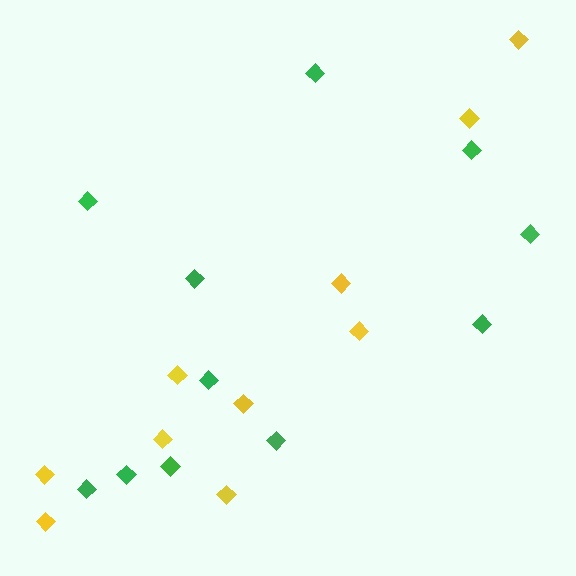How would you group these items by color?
There are 2 groups: one group of green diamonds (11) and one group of yellow diamonds (10).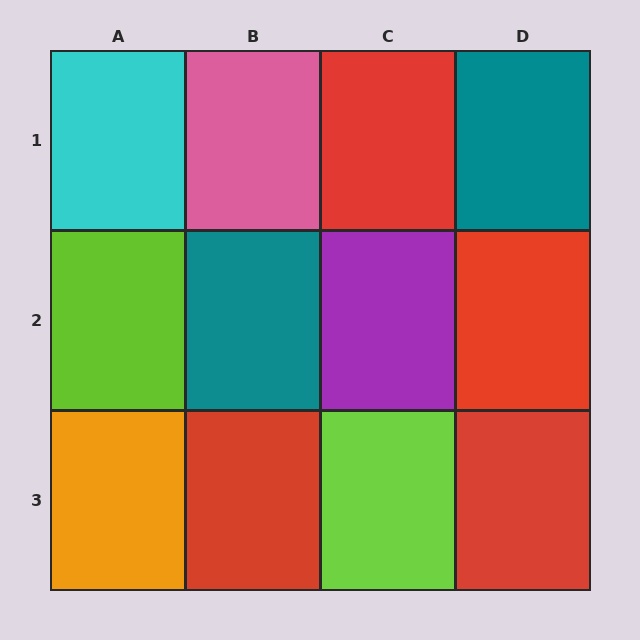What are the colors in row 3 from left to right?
Orange, red, lime, red.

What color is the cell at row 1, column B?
Pink.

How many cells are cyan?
1 cell is cyan.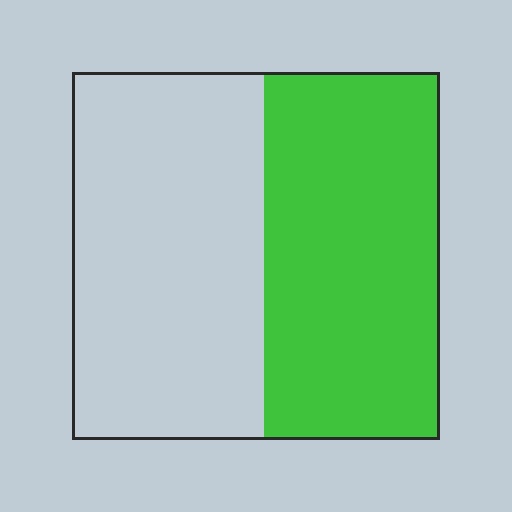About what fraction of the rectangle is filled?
About one half (1/2).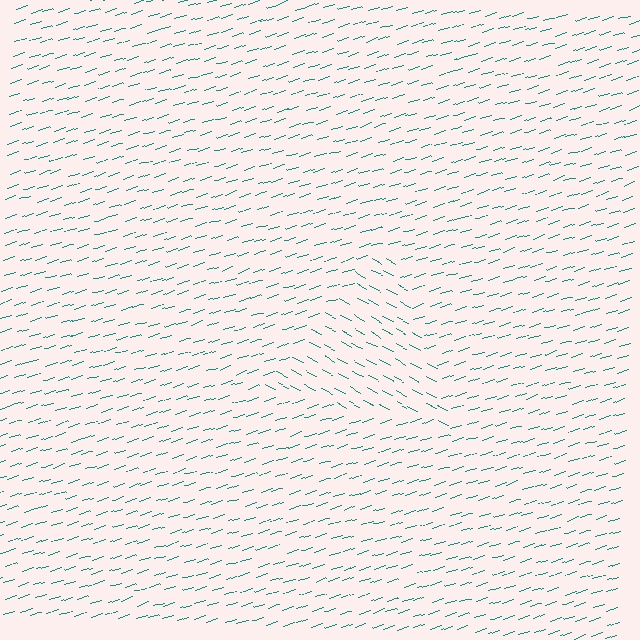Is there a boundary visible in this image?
Yes, there is a texture boundary formed by a change in line orientation.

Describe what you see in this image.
The image is filled with small teal line segments. A triangle region in the image has lines oriented differently from the surrounding lines, creating a visible texture boundary.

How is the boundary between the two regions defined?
The boundary is defined purely by a change in line orientation (approximately 45 degrees difference). All lines are the same color and thickness.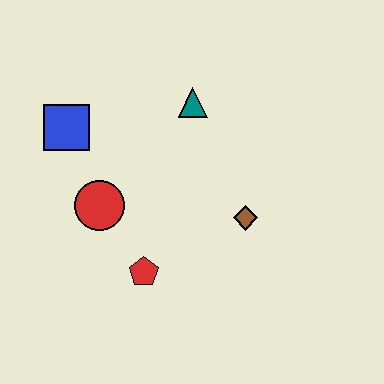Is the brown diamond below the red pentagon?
No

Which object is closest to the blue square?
The red circle is closest to the blue square.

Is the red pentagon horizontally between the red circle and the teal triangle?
Yes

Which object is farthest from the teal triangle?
The red pentagon is farthest from the teal triangle.